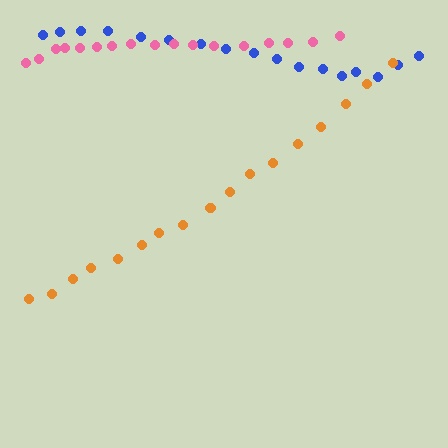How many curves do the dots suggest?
There are 3 distinct paths.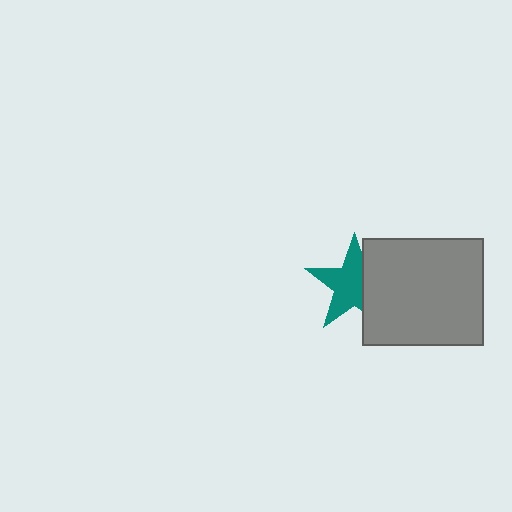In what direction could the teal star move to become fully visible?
The teal star could move left. That would shift it out from behind the gray rectangle entirely.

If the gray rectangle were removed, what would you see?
You would see the complete teal star.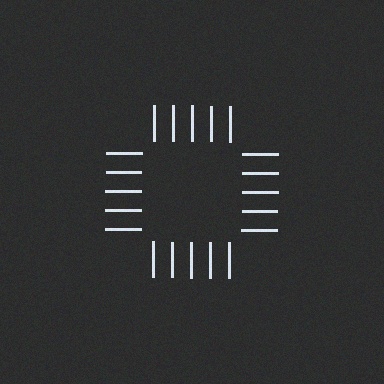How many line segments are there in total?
20 — 5 along each of the 4 edges.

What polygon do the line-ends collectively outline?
An illusory square — the line segments terminate on its edges but no continuous stroke is drawn.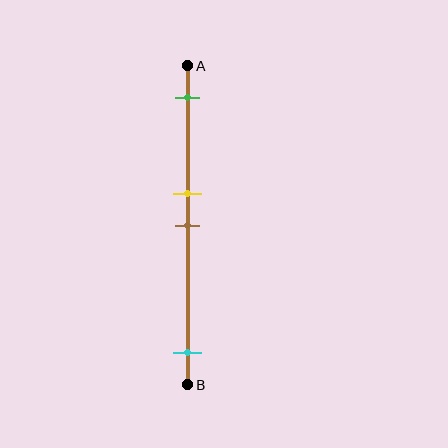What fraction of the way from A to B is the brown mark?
The brown mark is approximately 50% (0.5) of the way from A to B.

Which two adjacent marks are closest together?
The yellow and brown marks are the closest adjacent pair.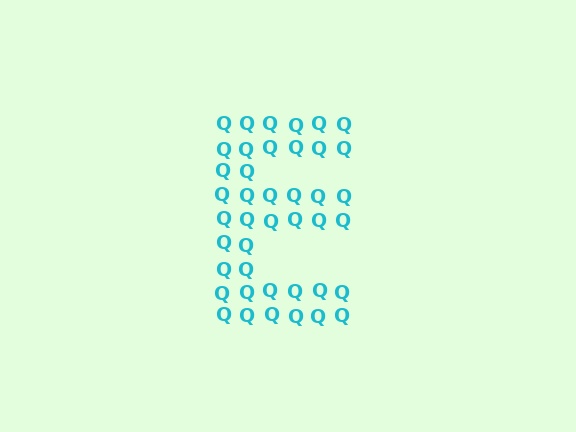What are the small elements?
The small elements are letter Q's.